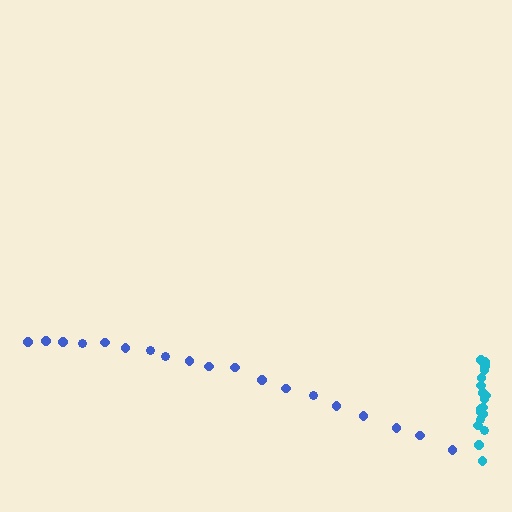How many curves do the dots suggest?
There are 2 distinct paths.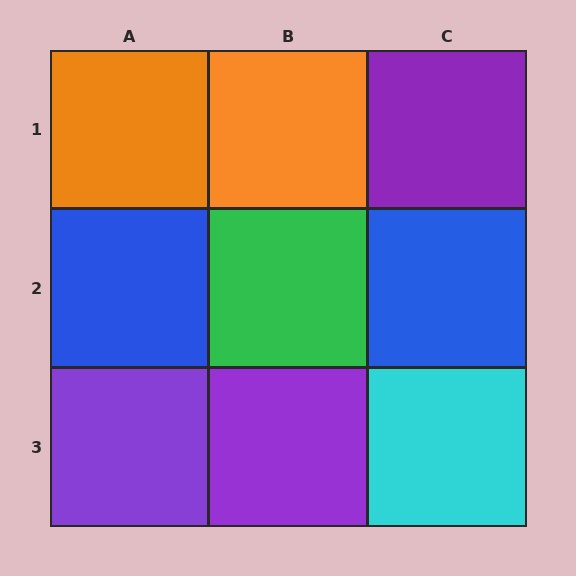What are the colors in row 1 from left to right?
Orange, orange, purple.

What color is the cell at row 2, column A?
Blue.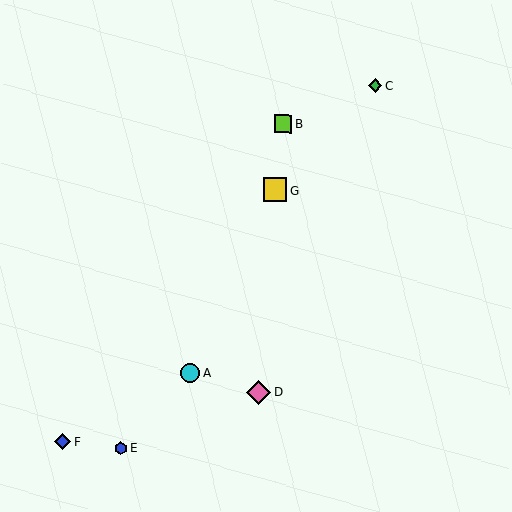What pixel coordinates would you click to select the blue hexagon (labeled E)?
Click at (121, 448) to select the blue hexagon E.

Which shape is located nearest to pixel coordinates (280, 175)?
The yellow square (labeled G) at (275, 190) is nearest to that location.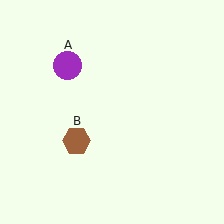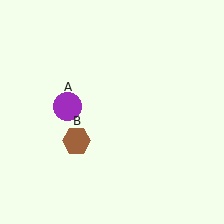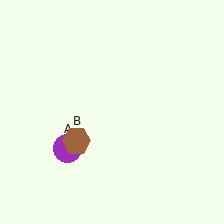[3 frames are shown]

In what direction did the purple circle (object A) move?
The purple circle (object A) moved down.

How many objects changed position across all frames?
1 object changed position: purple circle (object A).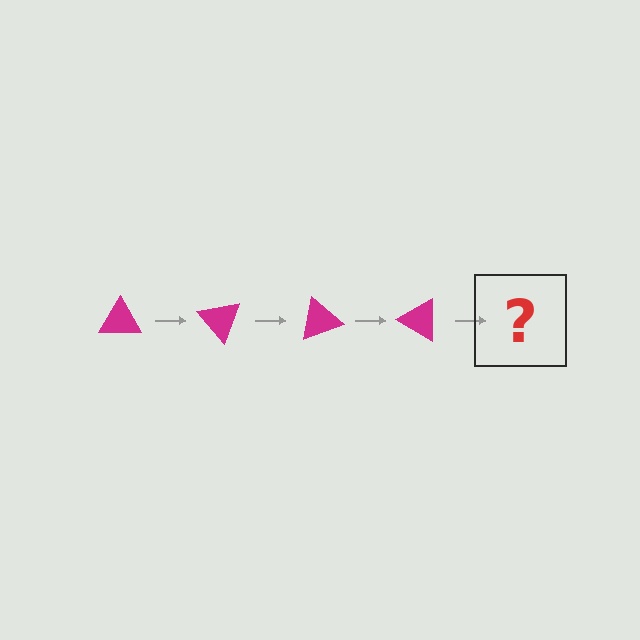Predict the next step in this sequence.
The next step is a magenta triangle rotated 200 degrees.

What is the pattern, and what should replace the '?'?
The pattern is that the triangle rotates 50 degrees each step. The '?' should be a magenta triangle rotated 200 degrees.